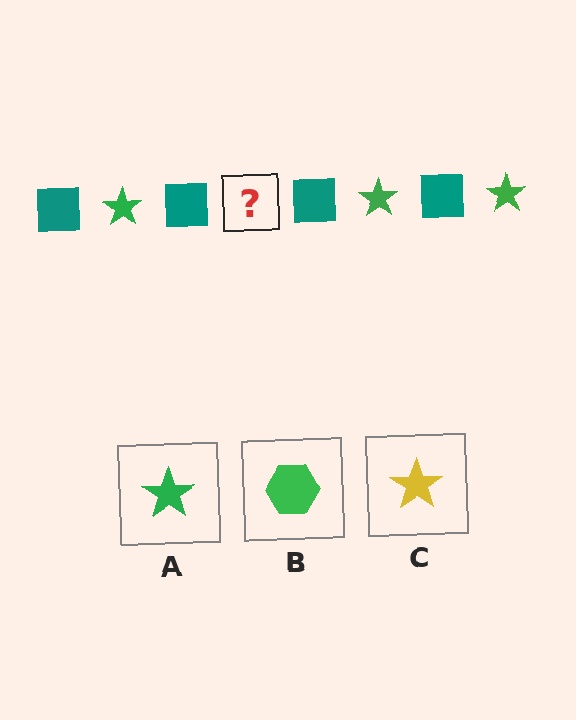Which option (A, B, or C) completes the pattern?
A.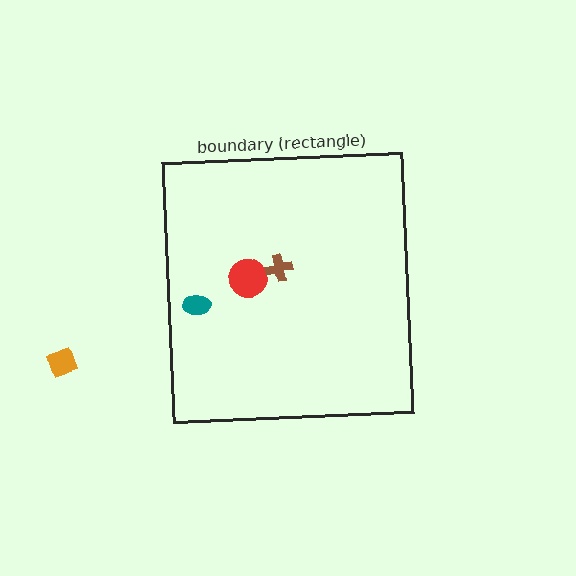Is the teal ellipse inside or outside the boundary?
Inside.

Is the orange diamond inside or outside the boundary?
Outside.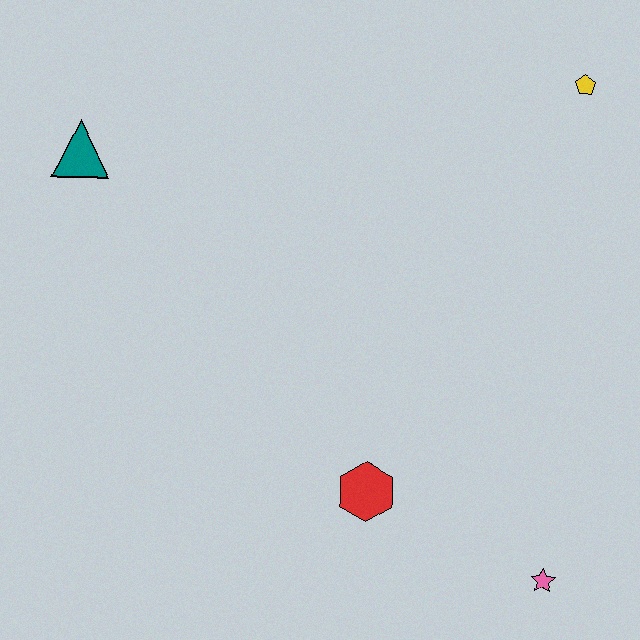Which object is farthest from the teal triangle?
The pink star is farthest from the teal triangle.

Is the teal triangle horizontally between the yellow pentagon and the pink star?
No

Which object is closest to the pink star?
The red hexagon is closest to the pink star.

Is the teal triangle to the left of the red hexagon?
Yes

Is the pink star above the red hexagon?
No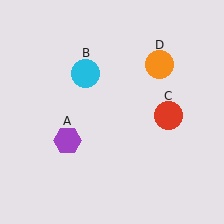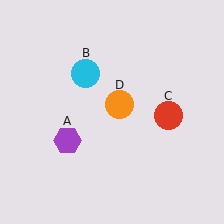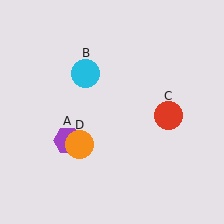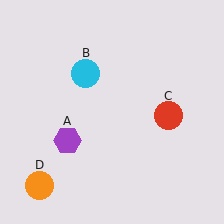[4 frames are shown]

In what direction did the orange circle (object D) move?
The orange circle (object D) moved down and to the left.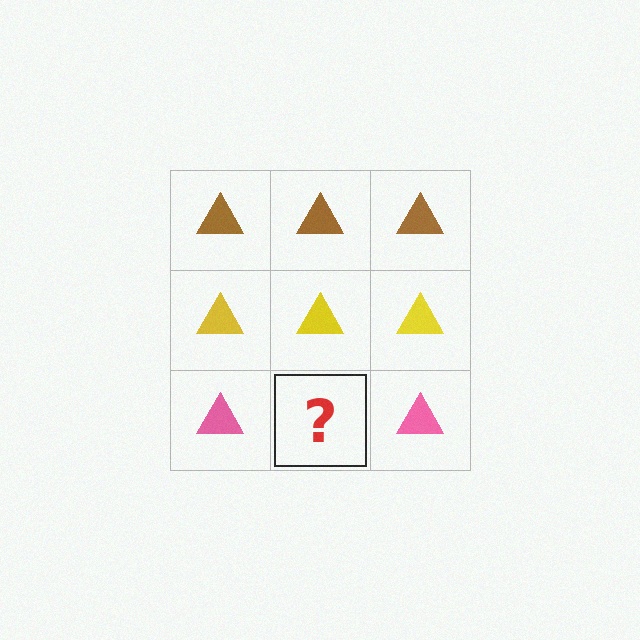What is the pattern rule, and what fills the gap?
The rule is that each row has a consistent color. The gap should be filled with a pink triangle.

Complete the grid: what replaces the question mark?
The question mark should be replaced with a pink triangle.